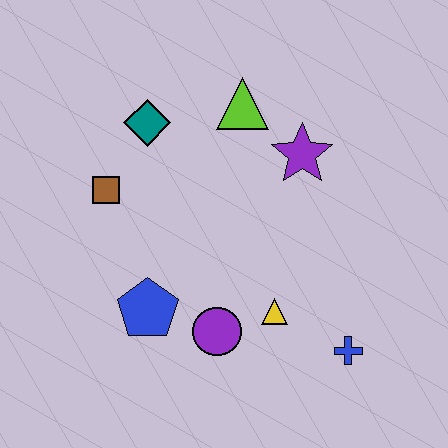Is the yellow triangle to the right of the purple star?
No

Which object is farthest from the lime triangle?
The blue cross is farthest from the lime triangle.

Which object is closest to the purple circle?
The yellow triangle is closest to the purple circle.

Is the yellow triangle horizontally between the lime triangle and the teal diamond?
No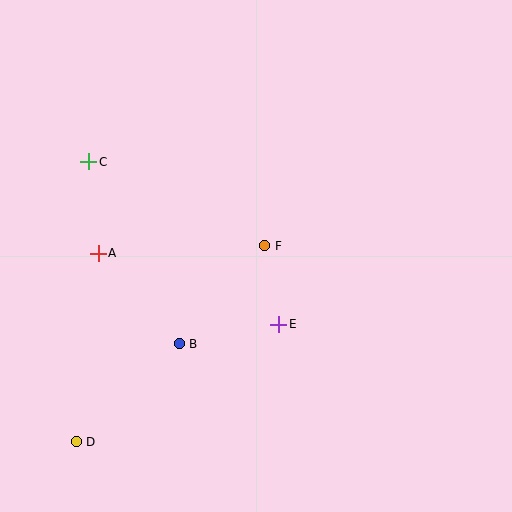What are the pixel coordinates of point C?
Point C is at (89, 162).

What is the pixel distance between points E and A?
The distance between E and A is 194 pixels.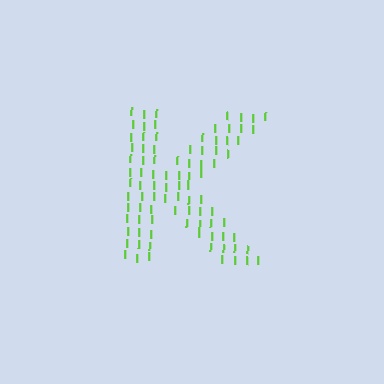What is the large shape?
The large shape is the letter K.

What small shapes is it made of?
It is made of small letter I's.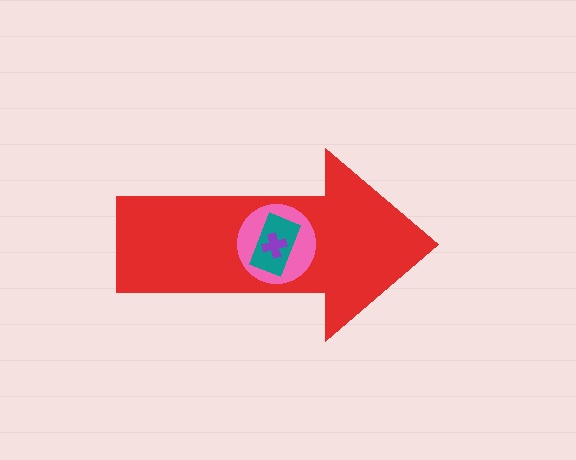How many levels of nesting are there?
4.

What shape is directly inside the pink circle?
The teal rectangle.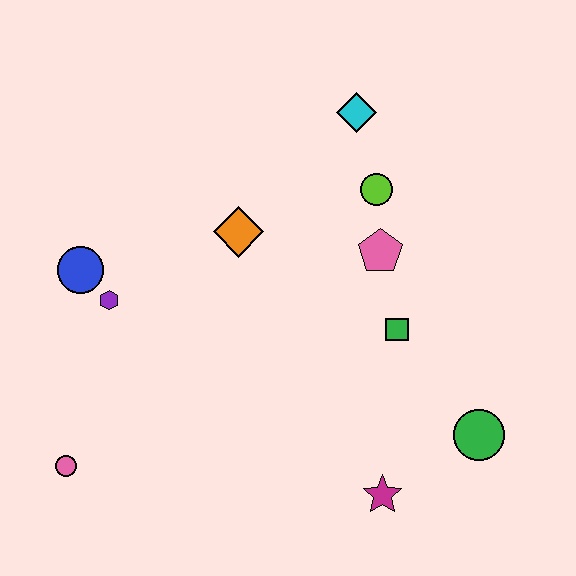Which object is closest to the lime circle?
The pink pentagon is closest to the lime circle.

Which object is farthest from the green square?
The pink circle is farthest from the green square.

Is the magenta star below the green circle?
Yes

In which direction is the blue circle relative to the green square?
The blue circle is to the left of the green square.